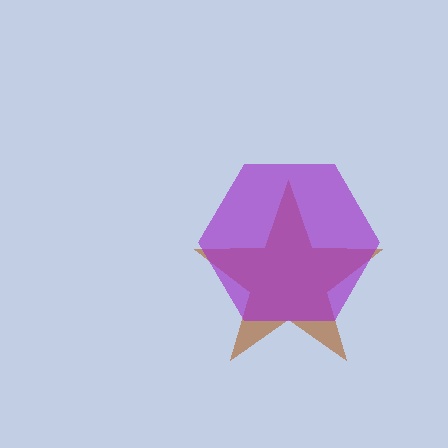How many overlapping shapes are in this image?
There are 2 overlapping shapes in the image.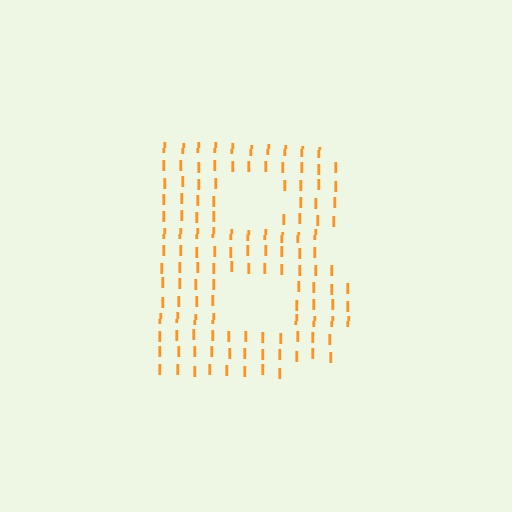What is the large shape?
The large shape is the letter B.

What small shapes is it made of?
It is made of small letter I's.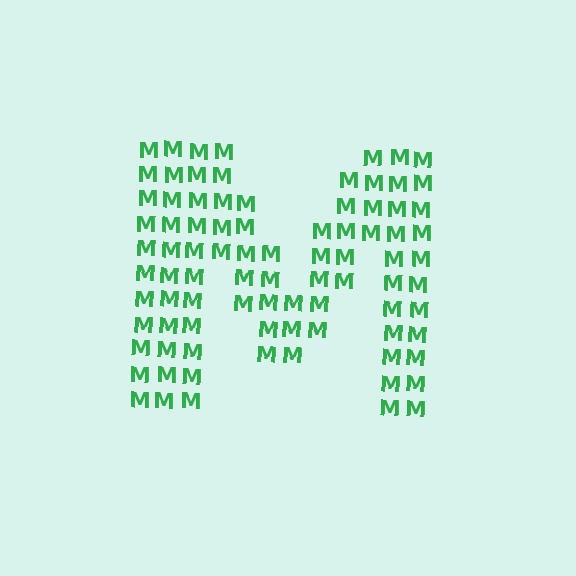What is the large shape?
The large shape is the letter M.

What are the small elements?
The small elements are letter M's.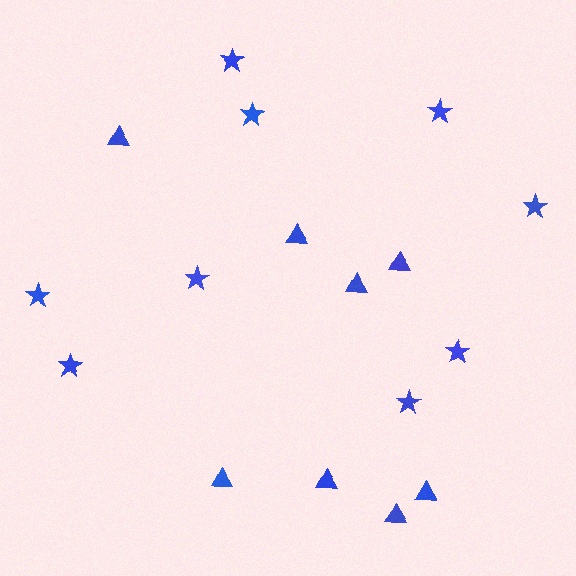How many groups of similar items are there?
There are 2 groups: one group of stars (9) and one group of triangles (8).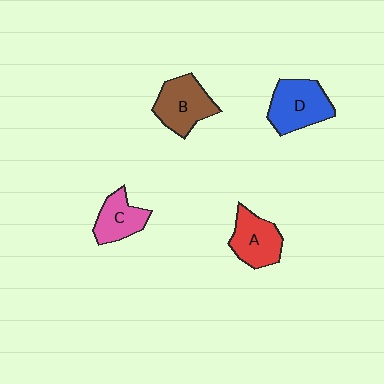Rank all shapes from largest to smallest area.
From largest to smallest: D (blue), B (brown), A (red), C (pink).